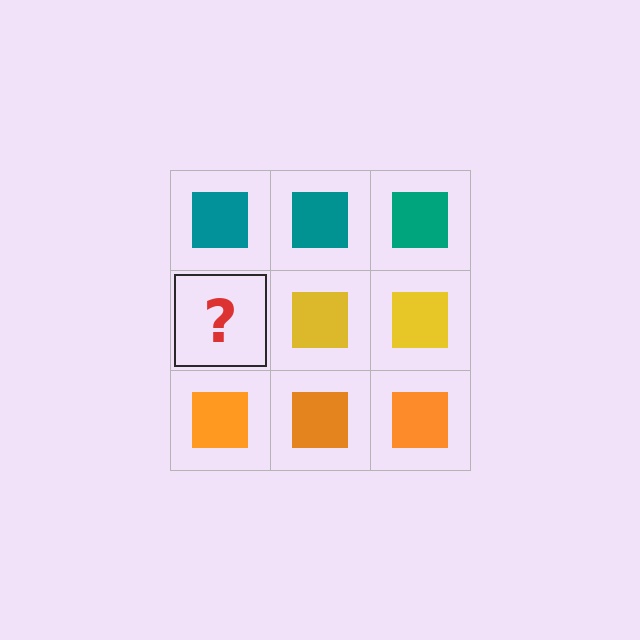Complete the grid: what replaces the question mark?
The question mark should be replaced with a yellow square.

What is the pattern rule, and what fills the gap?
The rule is that each row has a consistent color. The gap should be filled with a yellow square.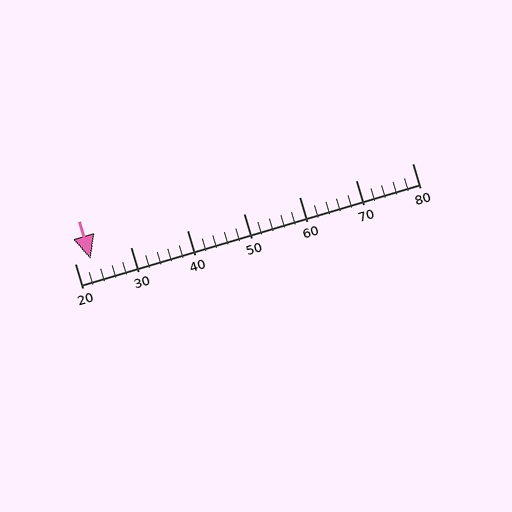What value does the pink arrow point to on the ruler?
The pink arrow points to approximately 23.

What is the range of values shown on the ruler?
The ruler shows values from 20 to 80.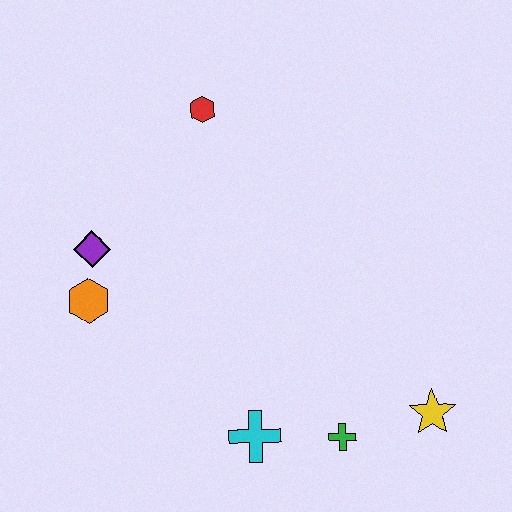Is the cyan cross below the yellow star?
Yes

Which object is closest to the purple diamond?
The orange hexagon is closest to the purple diamond.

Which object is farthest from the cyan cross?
The red hexagon is farthest from the cyan cross.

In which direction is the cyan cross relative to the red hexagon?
The cyan cross is below the red hexagon.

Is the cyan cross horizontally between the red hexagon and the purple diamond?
No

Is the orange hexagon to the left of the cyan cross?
Yes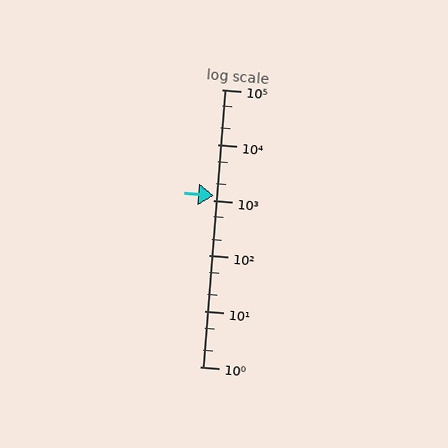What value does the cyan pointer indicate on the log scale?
The pointer indicates approximately 1200.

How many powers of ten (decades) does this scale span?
The scale spans 5 decades, from 1 to 100000.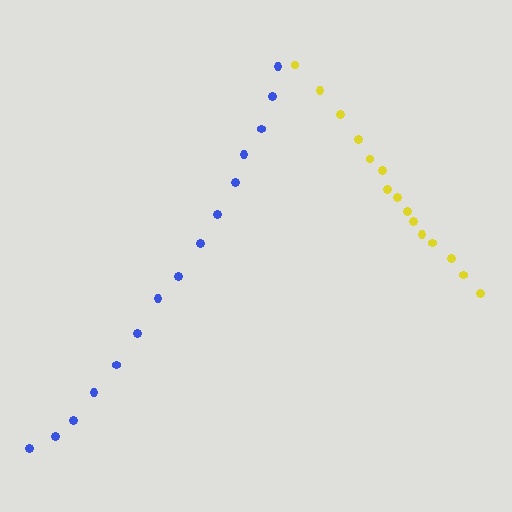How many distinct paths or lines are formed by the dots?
There are 2 distinct paths.